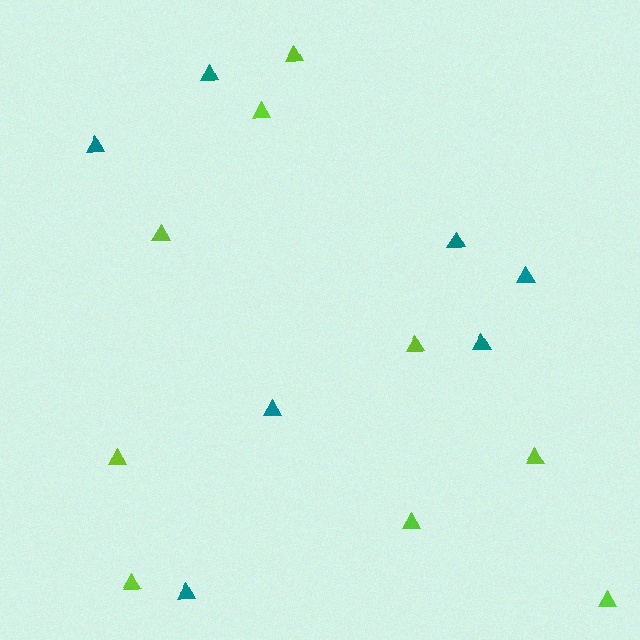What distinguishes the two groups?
There are 2 groups: one group of lime triangles (9) and one group of teal triangles (7).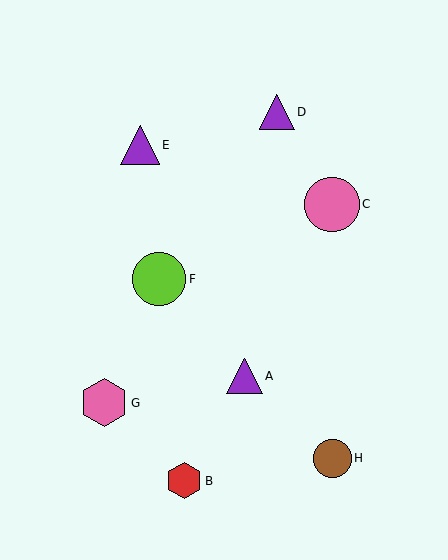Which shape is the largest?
The pink circle (labeled C) is the largest.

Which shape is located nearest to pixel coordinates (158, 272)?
The lime circle (labeled F) at (159, 279) is nearest to that location.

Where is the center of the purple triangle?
The center of the purple triangle is at (140, 145).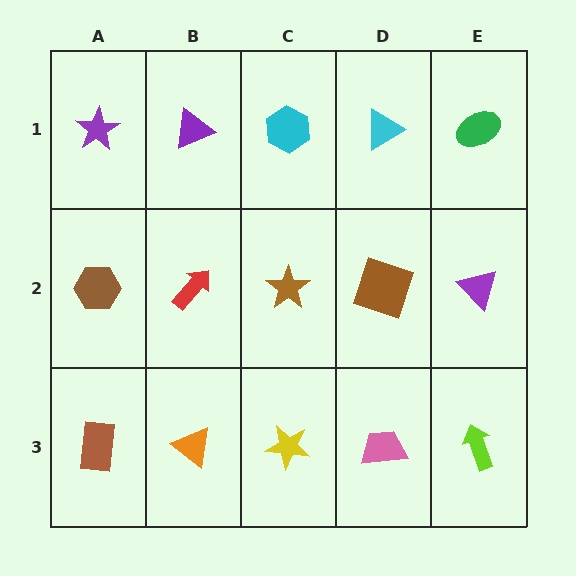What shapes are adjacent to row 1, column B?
A red arrow (row 2, column B), a purple star (row 1, column A), a cyan hexagon (row 1, column C).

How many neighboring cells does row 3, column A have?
2.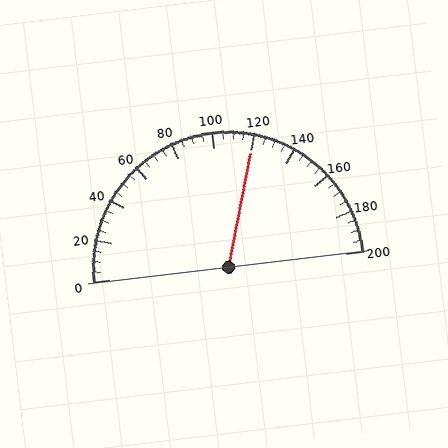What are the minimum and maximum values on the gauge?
The gauge ranges from 0 to 200.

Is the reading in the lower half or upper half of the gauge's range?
The reading is in the upper half of the range (0 to 200).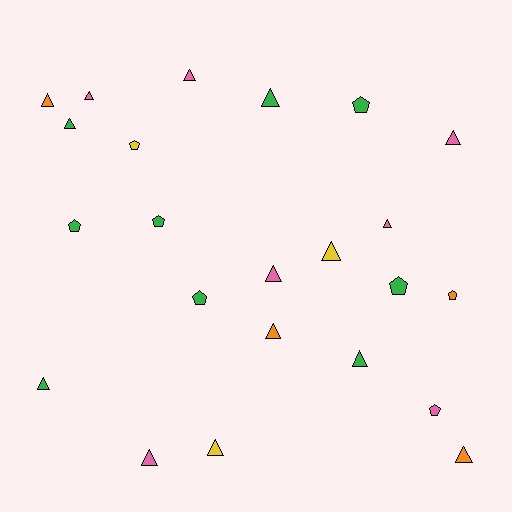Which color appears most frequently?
Green, with 9 objects.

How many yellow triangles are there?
There are 2 yellow triangles.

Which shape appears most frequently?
Triangle, with 15 objects.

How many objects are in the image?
There are 23 objects.